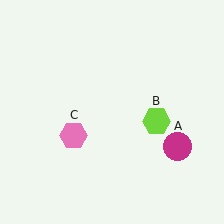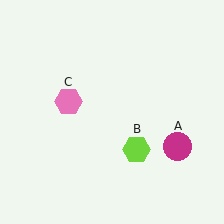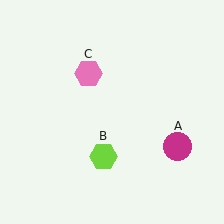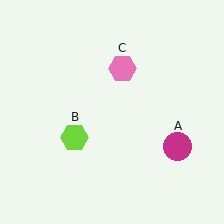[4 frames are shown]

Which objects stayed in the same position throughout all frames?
Magenta circle (object A) remained stationary.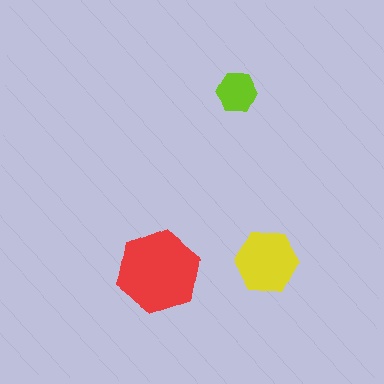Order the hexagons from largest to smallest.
the red one, the yellow one, the lime one.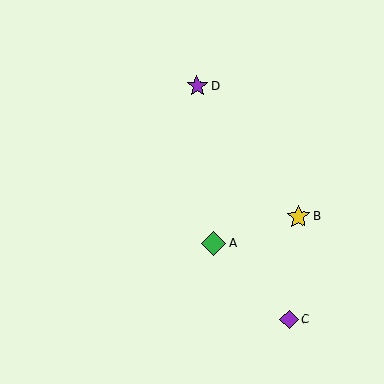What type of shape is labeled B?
Shape B is a yellow star.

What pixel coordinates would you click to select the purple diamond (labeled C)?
Click at (289, 319) to select the purple diamond C.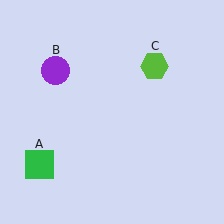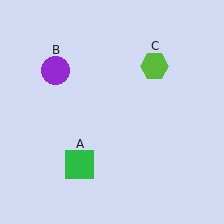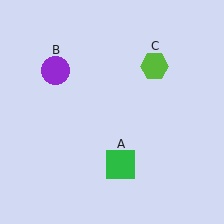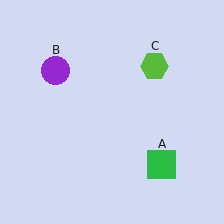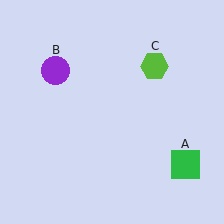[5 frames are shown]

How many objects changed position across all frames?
1 object changed position: green square (object A).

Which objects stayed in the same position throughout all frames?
Purple circle (object B) and lime hexagon (object C) remained stationary.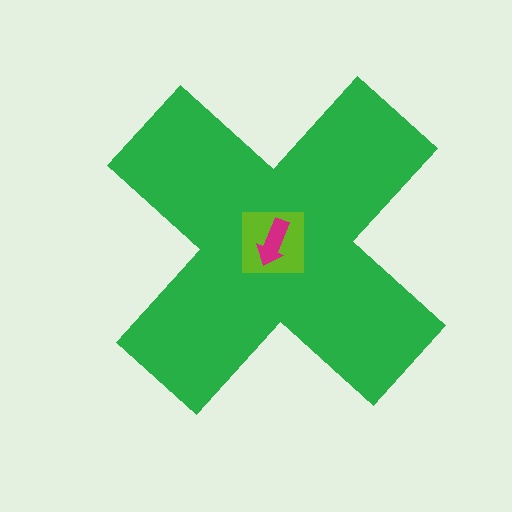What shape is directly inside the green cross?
The lime square.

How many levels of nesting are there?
3.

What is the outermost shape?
The green cross.